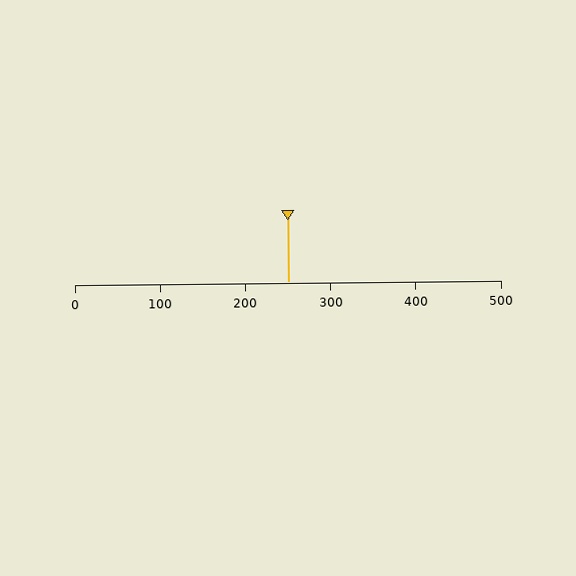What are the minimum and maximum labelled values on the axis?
The axis runs from 0 to 500.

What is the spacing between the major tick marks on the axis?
The major ticks are spaced 100 apart.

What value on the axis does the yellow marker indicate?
The marker indicates approximately 250.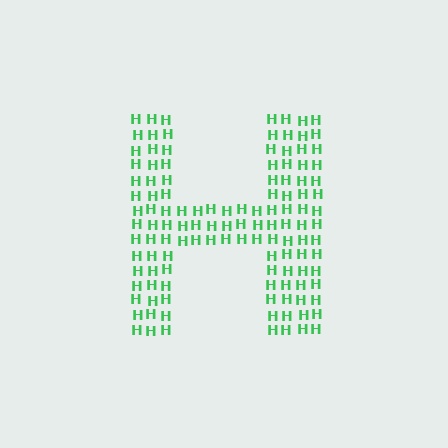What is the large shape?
The large shape is the letter H.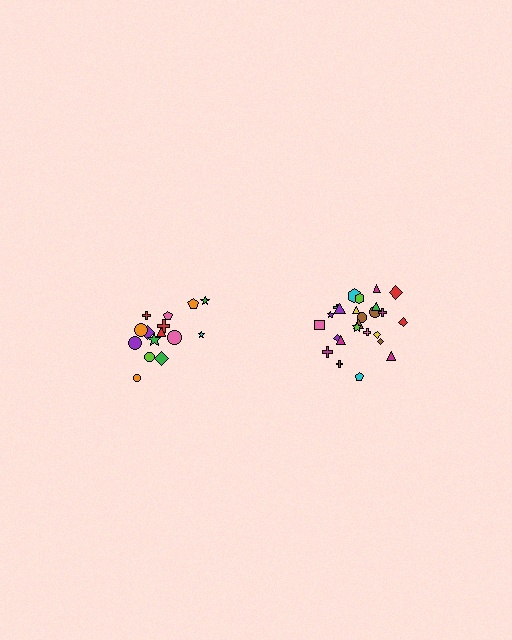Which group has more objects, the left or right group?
The right group.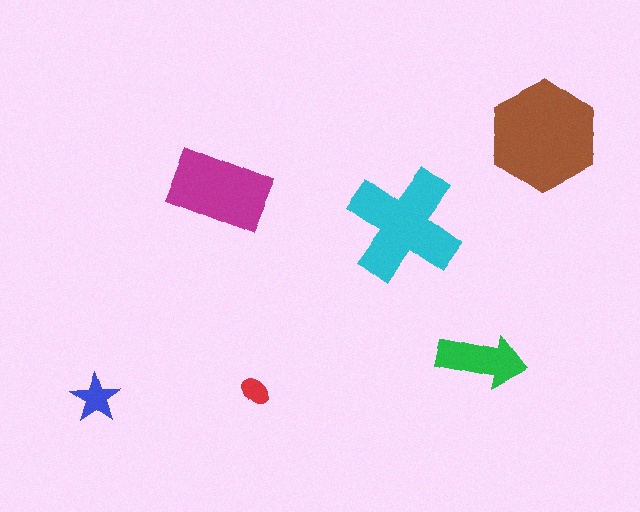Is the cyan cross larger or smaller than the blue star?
Larger.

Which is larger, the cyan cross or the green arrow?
The cyan cross.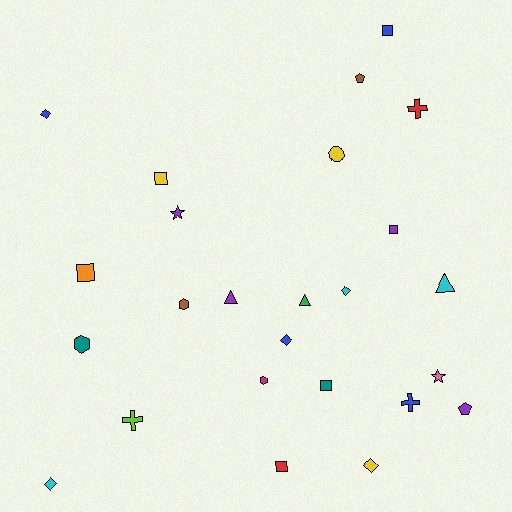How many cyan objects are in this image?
There are 3 cyan objects.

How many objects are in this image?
There are 25 objects.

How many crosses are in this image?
There are 3 crosses.